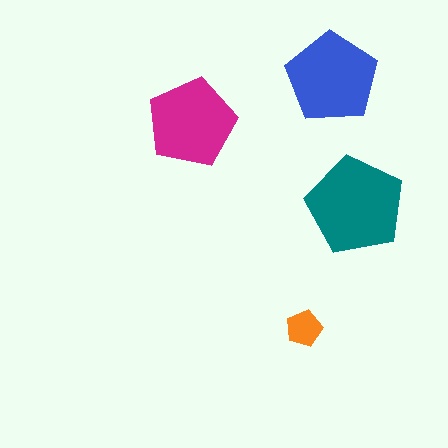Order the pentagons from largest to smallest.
the teal one, the blue one, the magenta one, the orange one.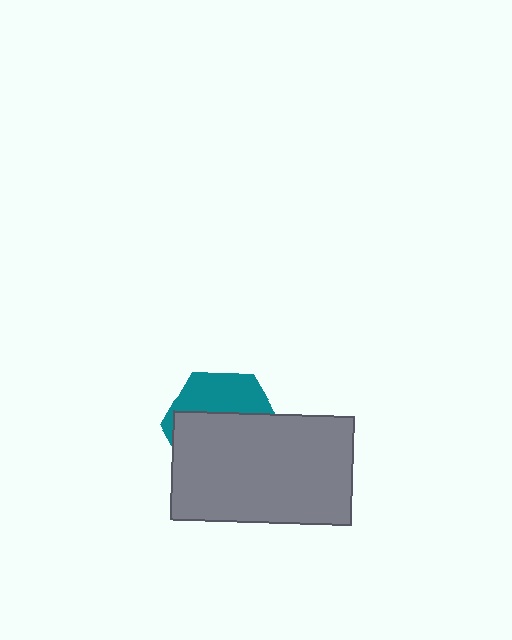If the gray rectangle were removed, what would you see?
You would see the complete teal hexagon.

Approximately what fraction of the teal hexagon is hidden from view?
Roughly 64% of the teal hexagon is hidden behind the gray rectangle.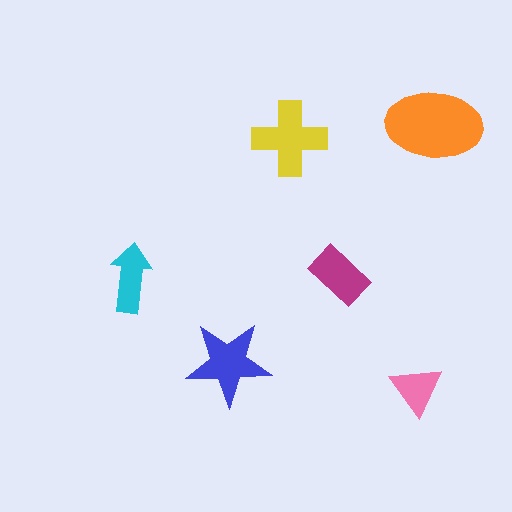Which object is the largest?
The orange ellipse.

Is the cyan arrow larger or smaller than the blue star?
Smaller.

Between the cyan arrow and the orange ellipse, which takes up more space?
The orange ellipse.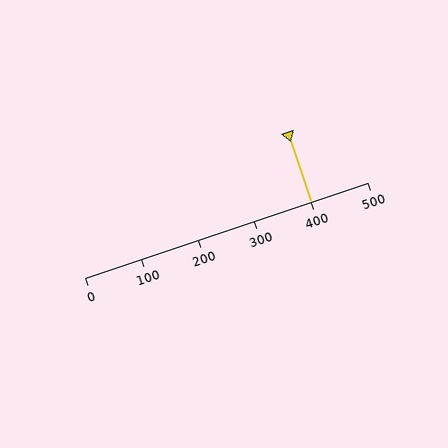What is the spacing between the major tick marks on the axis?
The major ticks are spaced 100 apart.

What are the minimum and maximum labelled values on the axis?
The axis runs from 0 to 500.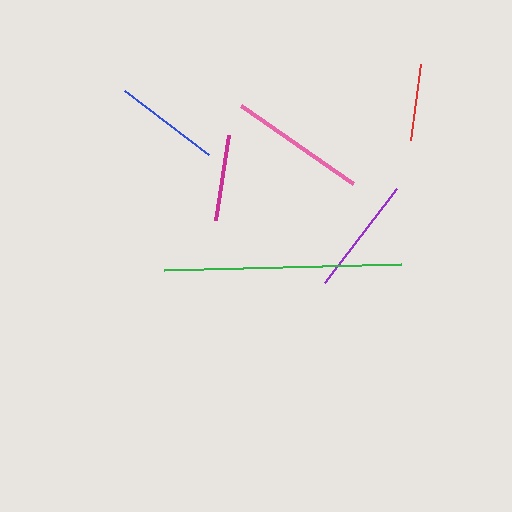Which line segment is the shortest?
The red line is the shortest at approximately 76 pixels.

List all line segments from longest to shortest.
From longest to shortest: green, pink, purple, blue, magenta, red.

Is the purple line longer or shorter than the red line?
The purple line is longer than the red line.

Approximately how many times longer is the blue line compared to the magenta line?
The blue line is approximately 1.2 times the length of the magenta line.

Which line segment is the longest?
The green line is the longest at approximately 237 pixels.